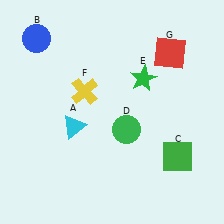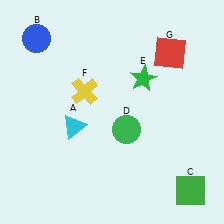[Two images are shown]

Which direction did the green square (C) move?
The green square (C) moved down.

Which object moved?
The green square (C) moved down.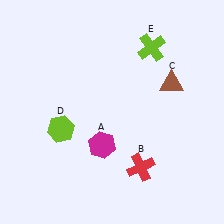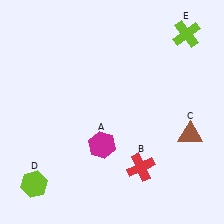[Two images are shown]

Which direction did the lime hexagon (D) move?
The lime hexagon (D) moved down.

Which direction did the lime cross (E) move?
The lime cross (E) moved right.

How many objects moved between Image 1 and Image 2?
3 objects moved between the two images.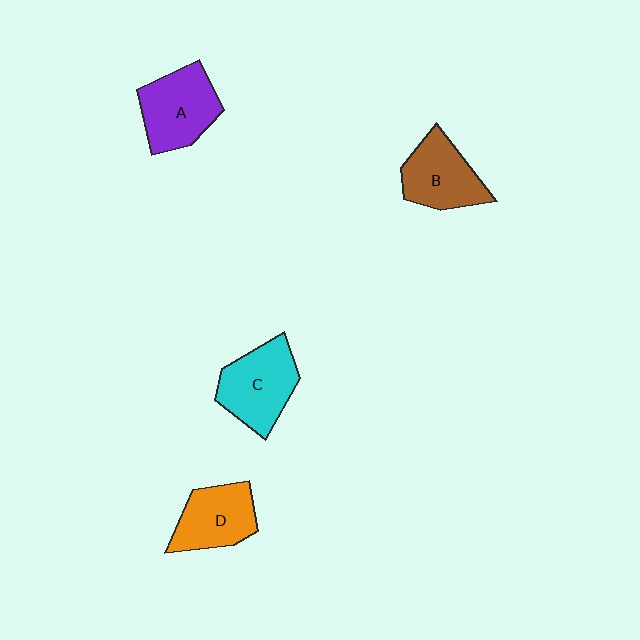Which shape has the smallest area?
Shape D (orange).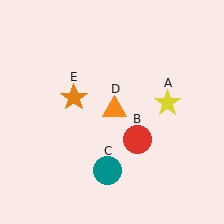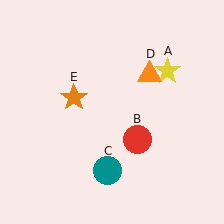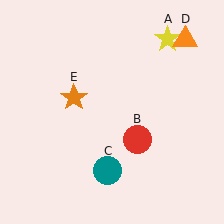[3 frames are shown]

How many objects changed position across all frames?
2 objects changed position: yellow star (object A), orange triangle (object D).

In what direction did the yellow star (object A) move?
The yellow star (object A) moved up.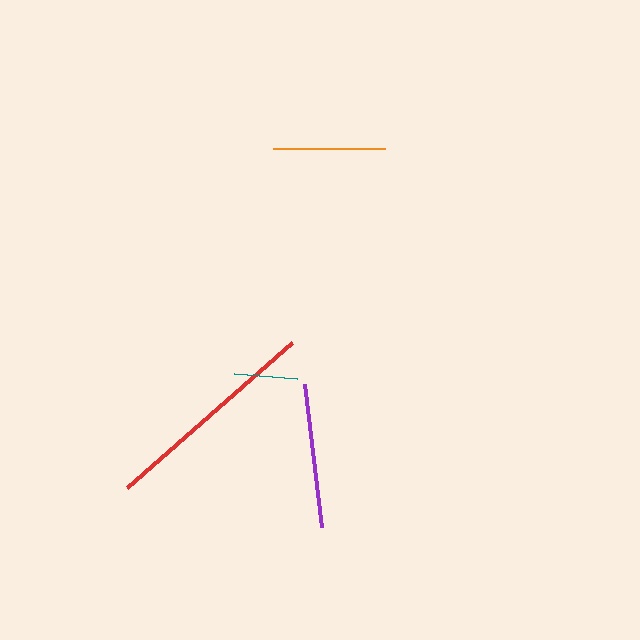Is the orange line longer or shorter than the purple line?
The purple line is longer than the orange line.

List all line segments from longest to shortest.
From longest to shortest: red, purple, orange, teal.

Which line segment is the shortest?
The teal line is the shortest at approximately 63 pixels.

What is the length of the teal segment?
The teal segment is approximately 63 pixels long.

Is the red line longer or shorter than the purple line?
The red line is longer than the purple line.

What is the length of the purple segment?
The purple segment is approximately 144 pixels long.